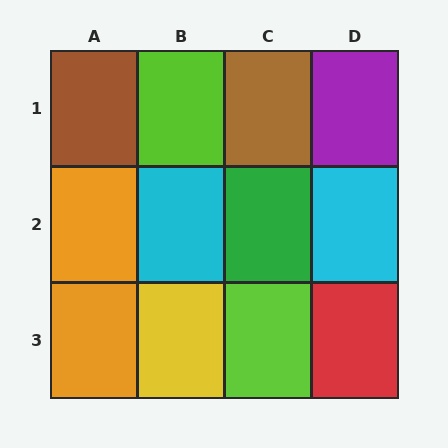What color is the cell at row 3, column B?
Yellow.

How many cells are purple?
1 cell is purple.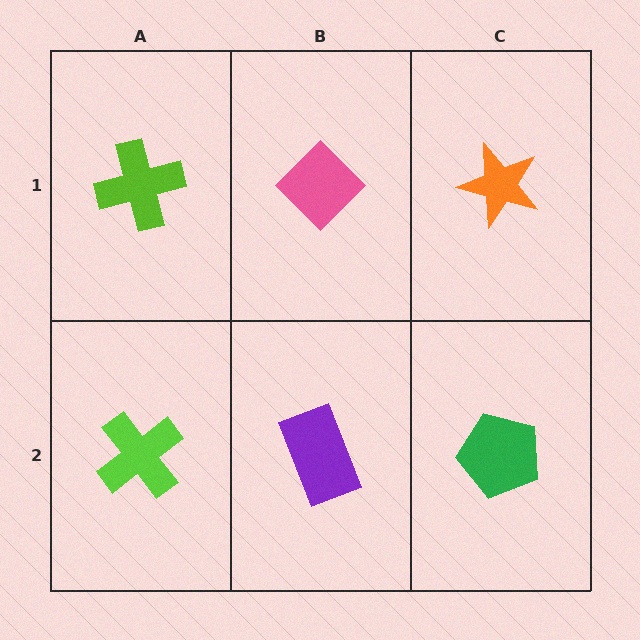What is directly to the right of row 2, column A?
A purple rectangle.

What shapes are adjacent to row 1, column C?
A green pentagon (row 2, column C), a pink diamond (row 1, column B).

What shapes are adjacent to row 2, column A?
A lime cross (row 1, column A), a purple rectangle (row 2, column B).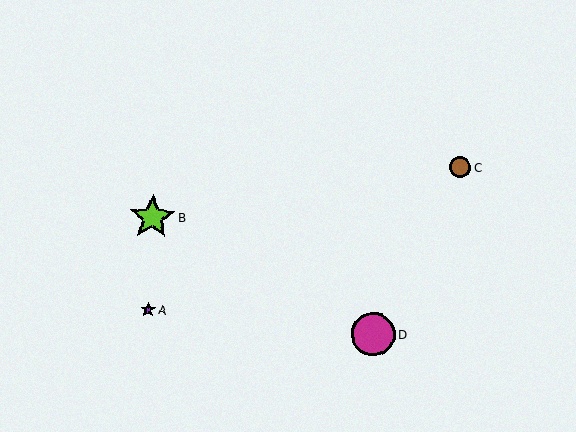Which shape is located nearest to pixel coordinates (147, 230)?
The lime star (labeled B) at (152, 217) is nearest to that location.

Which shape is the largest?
The lime star (labeled B) is the largest.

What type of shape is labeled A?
Shape A is a purple star.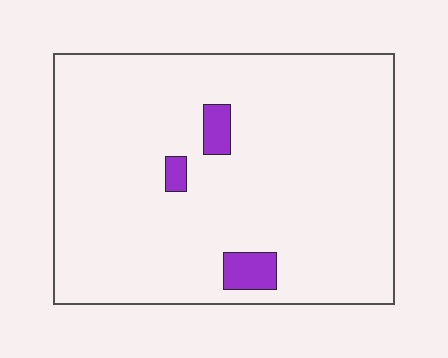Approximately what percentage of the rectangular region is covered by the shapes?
Approximately 5%.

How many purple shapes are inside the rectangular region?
3.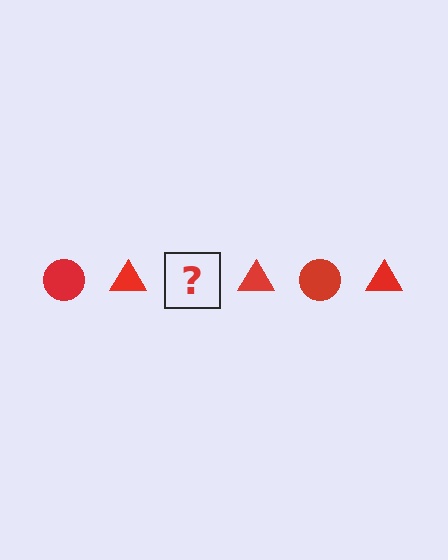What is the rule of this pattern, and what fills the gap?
The rule is that the pattern cycles through circle, triangle shapes in red. The gap should be filled with a red circle.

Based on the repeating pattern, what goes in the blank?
The blank should be a red circle.